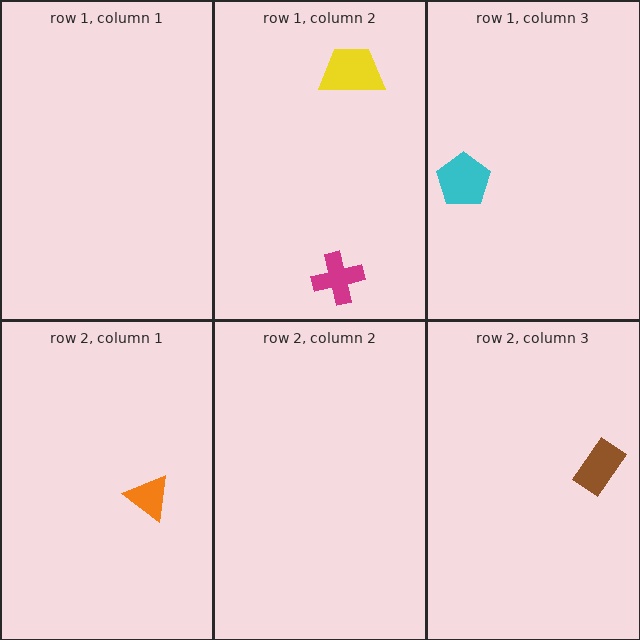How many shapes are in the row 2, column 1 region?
1.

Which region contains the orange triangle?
The row 2, column 1 region.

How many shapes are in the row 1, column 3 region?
1.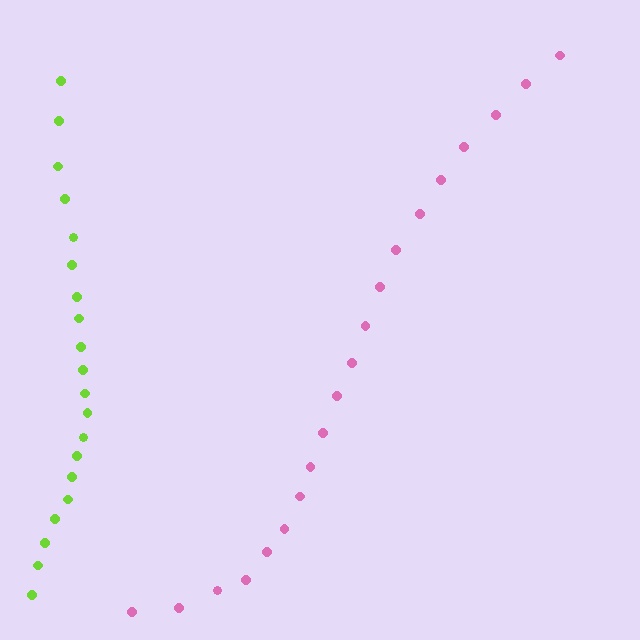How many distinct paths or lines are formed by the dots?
There are 2 distinct paths.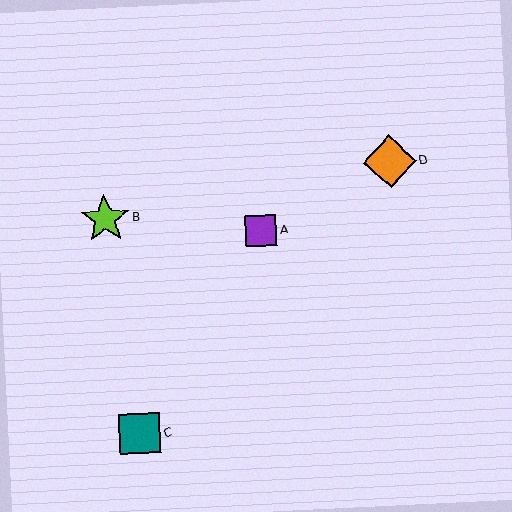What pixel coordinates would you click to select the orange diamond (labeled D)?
Click at (390, 162) to select the orange diamond D.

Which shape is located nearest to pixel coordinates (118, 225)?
The lime star (labeled B) at (105, 219) is nearest to that location.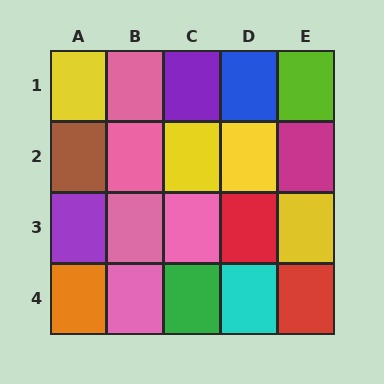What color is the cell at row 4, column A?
Orange.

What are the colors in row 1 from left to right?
Yellow, pink, purple, blue, lime.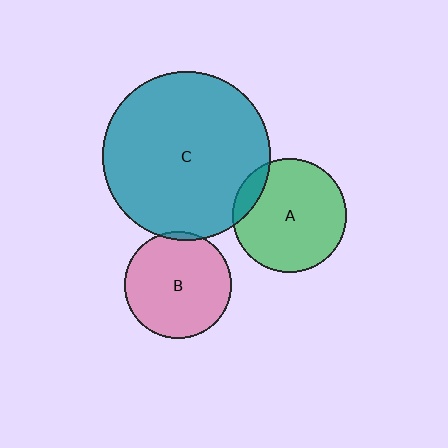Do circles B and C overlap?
Yes.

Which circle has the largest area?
Circle C (teal).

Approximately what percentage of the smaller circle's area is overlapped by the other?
Approximately 5%.